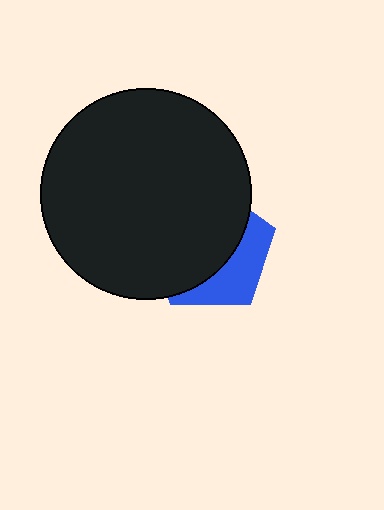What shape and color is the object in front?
The object in front is a black circle.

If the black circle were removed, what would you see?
You would see the complete blue pentagon.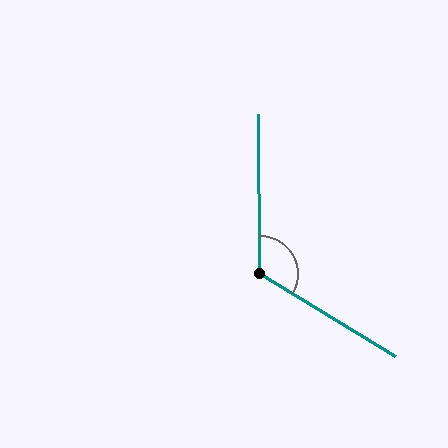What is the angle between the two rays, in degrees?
Approximately 122 degrees.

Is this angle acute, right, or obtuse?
It is obtuse.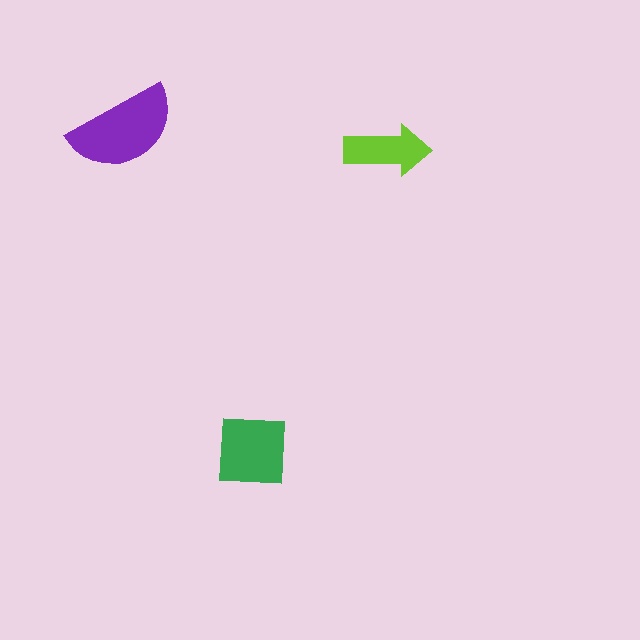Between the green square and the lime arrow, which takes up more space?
The green square.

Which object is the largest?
The purple semicircle.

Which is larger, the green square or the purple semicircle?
The purple semicircle.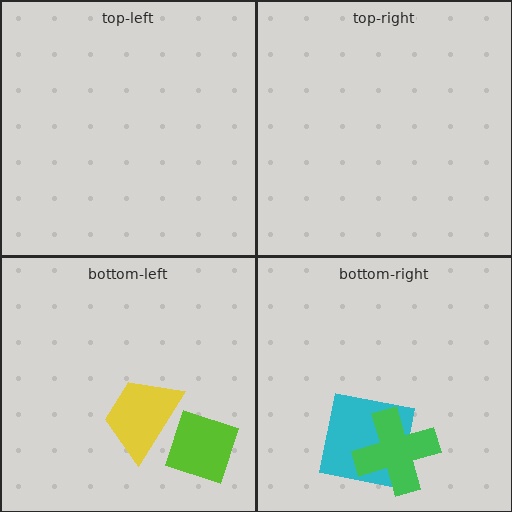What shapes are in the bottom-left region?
The lime diamond, the yellow trapezoid.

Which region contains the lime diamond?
The bottom-left region.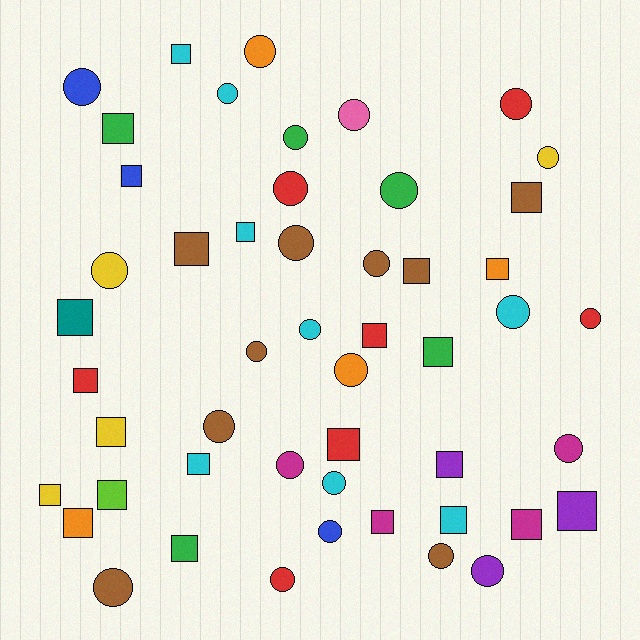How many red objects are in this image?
There are 7 red objects.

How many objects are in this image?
There are 50 objects.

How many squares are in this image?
There are 24 squares.